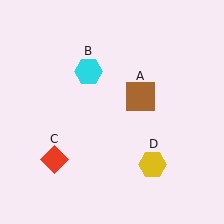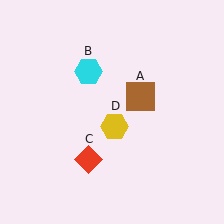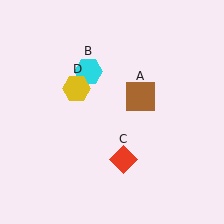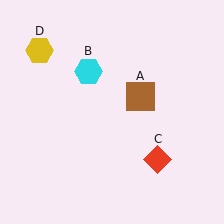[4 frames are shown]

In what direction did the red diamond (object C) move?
The red diamond (object C) moved right.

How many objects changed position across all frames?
2 objects changed position: red diamond (object C), yellow hexagon (object D).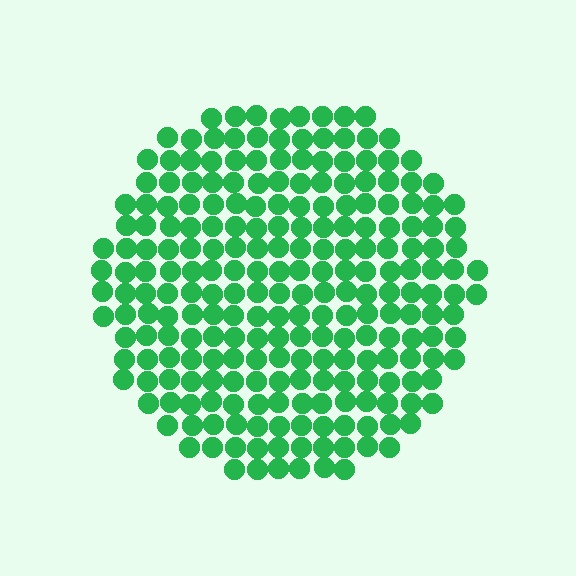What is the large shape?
The large shape is a circle.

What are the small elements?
The small elements are circles.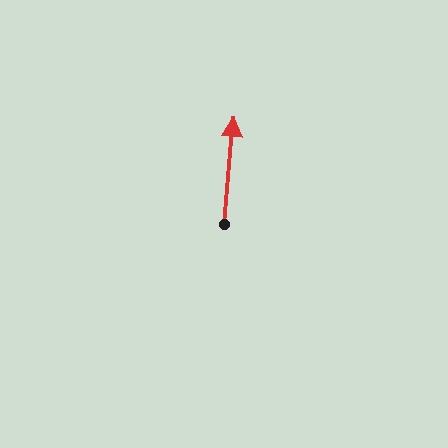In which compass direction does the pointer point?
North.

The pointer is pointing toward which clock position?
Roughly 12 o'clock.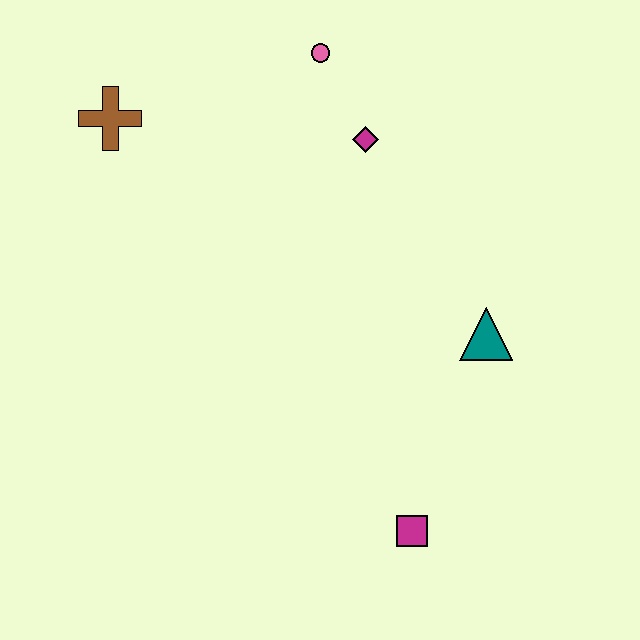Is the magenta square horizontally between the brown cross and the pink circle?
No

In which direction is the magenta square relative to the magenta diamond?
The magenta square is below the magenta diamond.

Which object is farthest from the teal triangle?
The brown cross is farthest from the teal triangle.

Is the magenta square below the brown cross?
Yes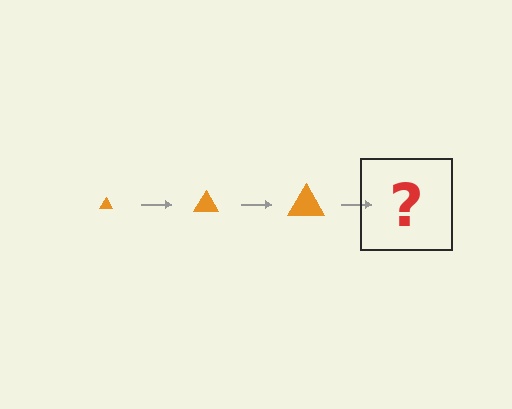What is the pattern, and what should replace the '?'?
The pattern is that the triangle gets progressively larger each step. The '?' should be an orange triangle, larger than the previous one.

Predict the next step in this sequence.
The next step is an orange triangle, larger than the previous one.